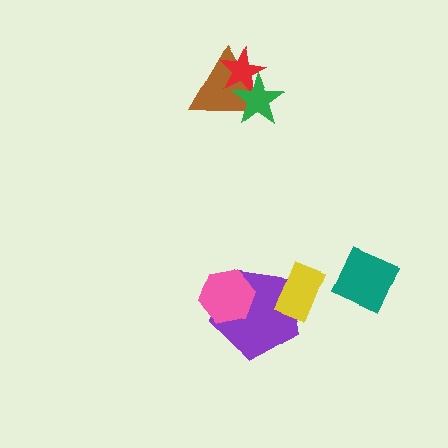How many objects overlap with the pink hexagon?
1 object overlaps with the pink hexagon.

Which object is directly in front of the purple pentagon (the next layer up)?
The pink hexagon is directly in front of the purple pentagon.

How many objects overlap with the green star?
2 objects overlap with the green star.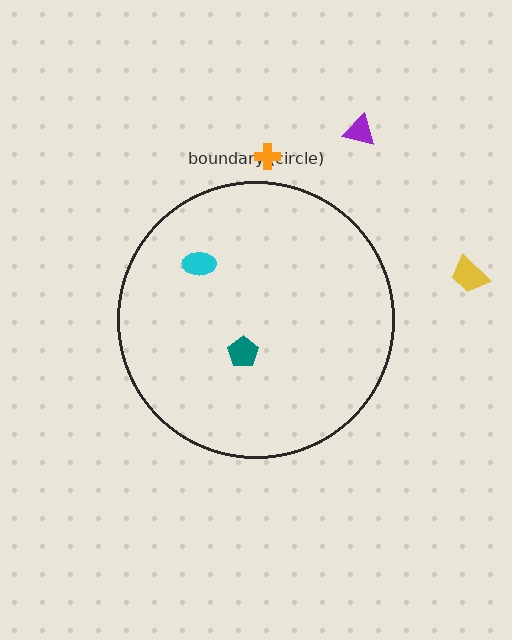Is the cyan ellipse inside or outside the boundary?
Inside.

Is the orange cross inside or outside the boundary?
Outside.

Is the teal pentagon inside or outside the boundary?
Inside.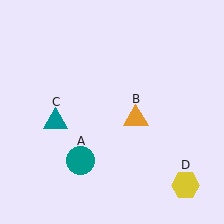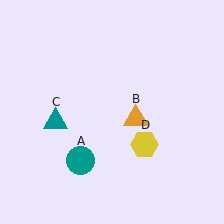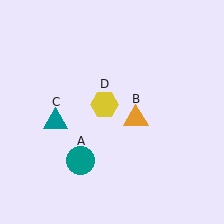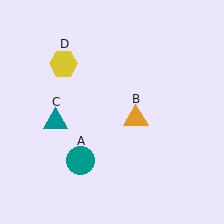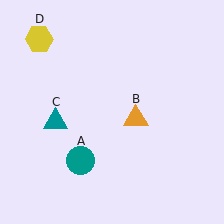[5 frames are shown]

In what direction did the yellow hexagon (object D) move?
The yellow hexagon (object D) moved up and to the left.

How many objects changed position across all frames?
1 object changed position: yellow hexagon (object D).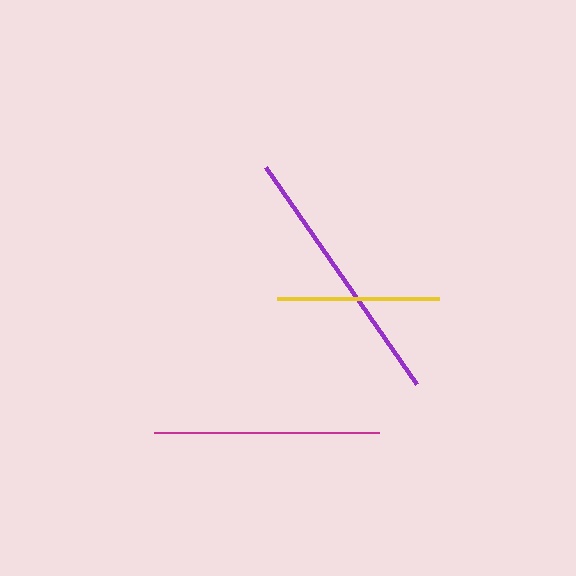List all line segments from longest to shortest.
From longest to shortest: purple, magenta, yellow.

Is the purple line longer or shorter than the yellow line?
The purple line is longer than the yellow line.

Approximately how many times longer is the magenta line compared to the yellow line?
The magenta line is approximately 1.4 times the length of the yellow line.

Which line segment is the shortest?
The yellow line is the shortest at approximately 162 pixels.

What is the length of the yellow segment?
The yellow segment is approximately 162 pixels long.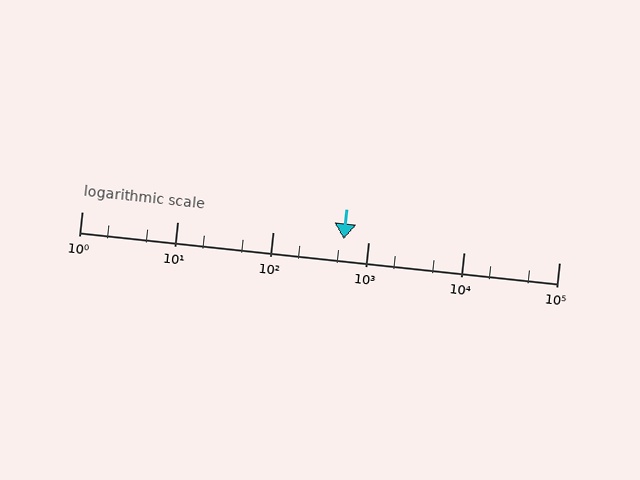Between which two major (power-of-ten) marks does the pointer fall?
The pointer is between 100 and 1000.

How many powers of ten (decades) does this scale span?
The scale spans 5 decades, from 1 to 100000.